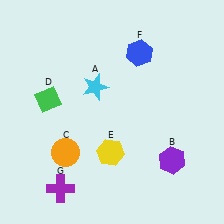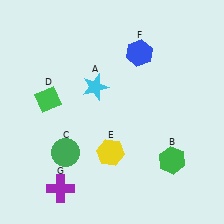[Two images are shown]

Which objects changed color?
B changed from purple to green. C changed from orange to green.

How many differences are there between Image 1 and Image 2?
There are 2 differences between the two images.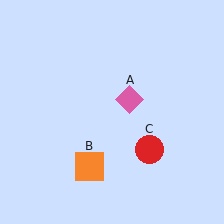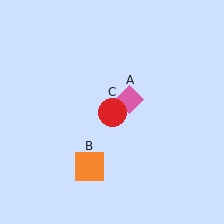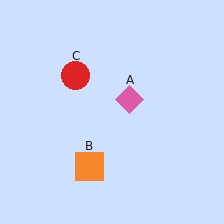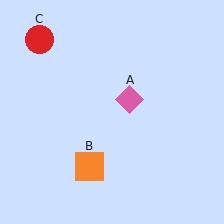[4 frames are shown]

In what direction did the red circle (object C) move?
The red circle (object C) moved up and to the left.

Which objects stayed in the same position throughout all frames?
Pink diamond (object A) and orange square (object B) remained stationary.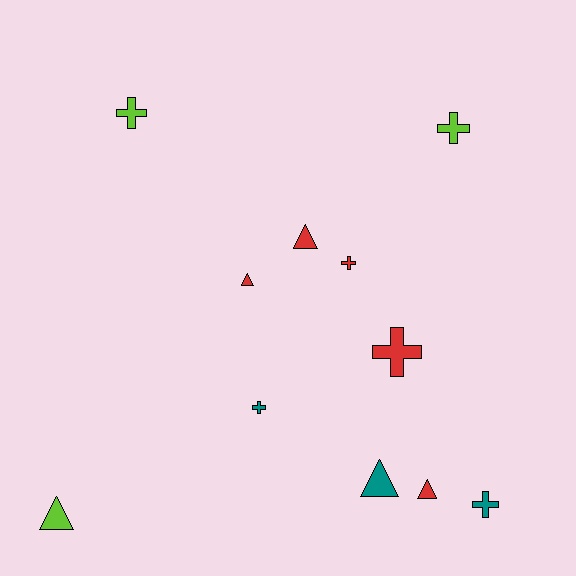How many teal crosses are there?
There are 2 teal crosses.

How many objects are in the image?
There are 11 objects.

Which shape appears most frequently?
Cross, with 6 objects.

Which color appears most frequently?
Red, with 5 objects.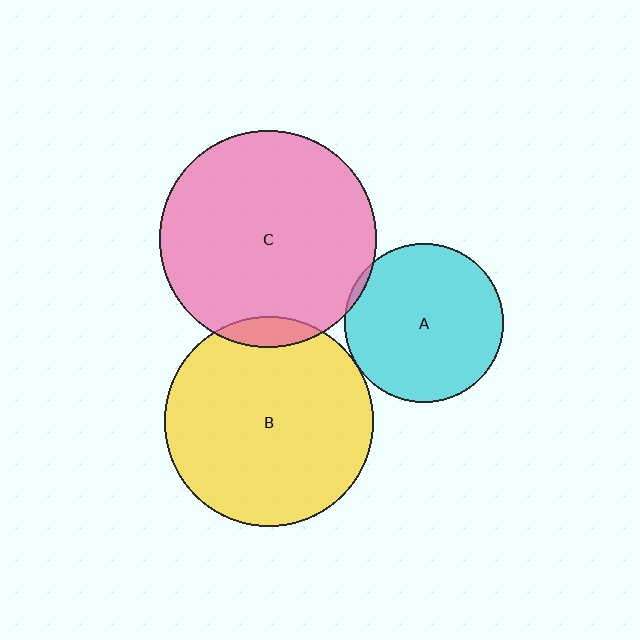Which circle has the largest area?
Circle C (pink).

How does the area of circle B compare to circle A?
Approximately 1.7 times.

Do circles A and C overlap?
Yes.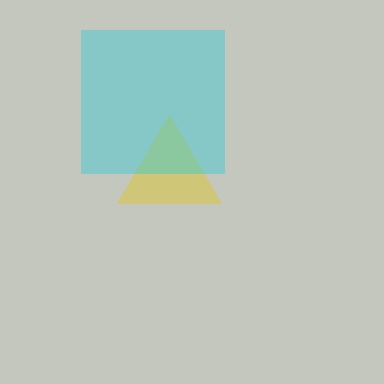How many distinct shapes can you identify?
There are 2 distinct shapes: a yellow triangle, a cyan square.